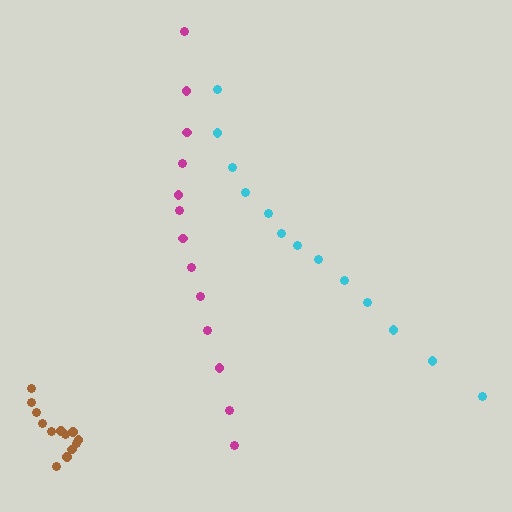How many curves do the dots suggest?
There are 3 distinct paths.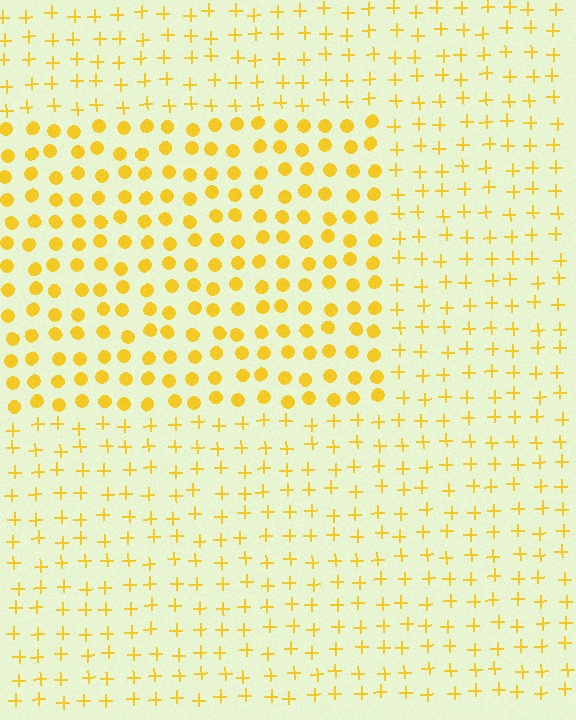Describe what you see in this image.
The image is filled with small yellow elements arranged in a uniform grid. A rectangle-shaped region contains circles, while the surrounding area contains plus signs. The boundary is defined purely by the change in element shape.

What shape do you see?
I see a rectangle.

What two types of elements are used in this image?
The image uses circles inside the rectangle region and plus signs outside it.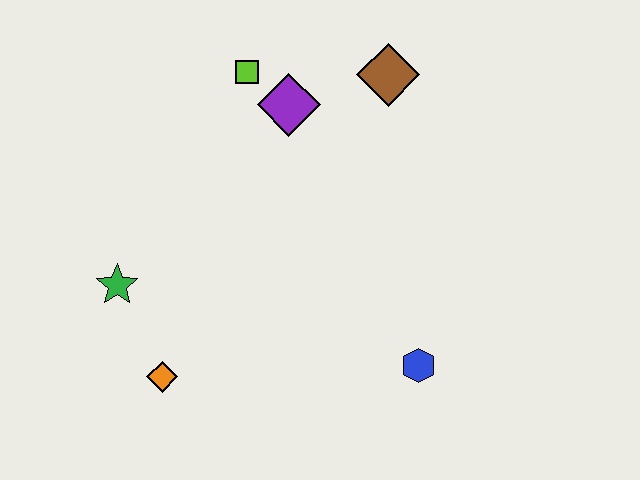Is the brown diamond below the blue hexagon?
No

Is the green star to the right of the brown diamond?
No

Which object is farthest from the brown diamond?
The orange diamond is farthest from the brown diamond.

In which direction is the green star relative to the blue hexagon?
The green star is to the left of the blue hexagon.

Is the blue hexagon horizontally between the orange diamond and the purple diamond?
No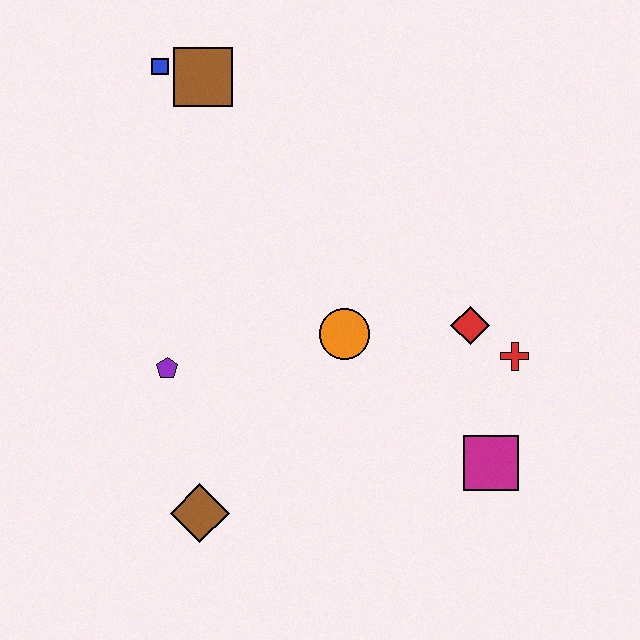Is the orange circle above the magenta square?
Yes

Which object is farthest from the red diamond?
The blue square is farthest from the red diamond.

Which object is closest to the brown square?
The blue square is closest to the brown square.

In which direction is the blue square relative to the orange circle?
The blue square is above the orange circle.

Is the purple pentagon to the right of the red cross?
No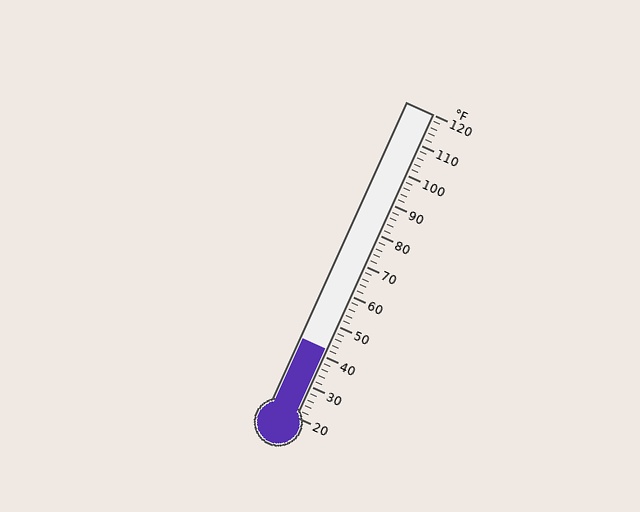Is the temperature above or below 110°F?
The temperature is below 110°F.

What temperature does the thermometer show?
The thermometer shows approximately 42°F.